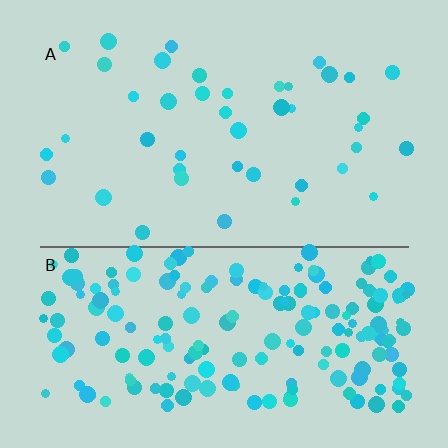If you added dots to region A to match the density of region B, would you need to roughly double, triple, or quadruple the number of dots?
Approximately quadruple.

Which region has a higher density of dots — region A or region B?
B (the bottom).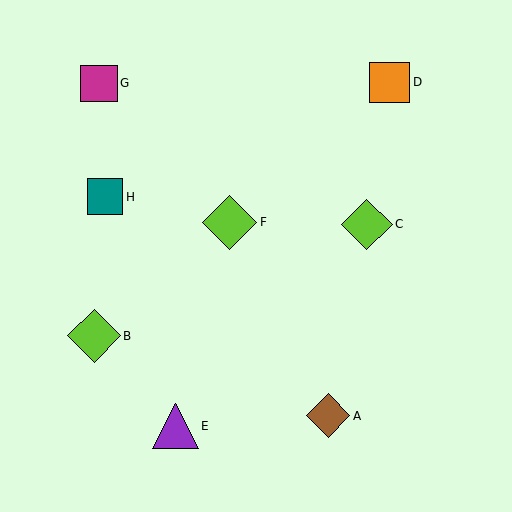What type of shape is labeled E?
Shape E is a purple triangle.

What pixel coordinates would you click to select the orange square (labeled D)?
Click at (390, 82) to select the orange square D.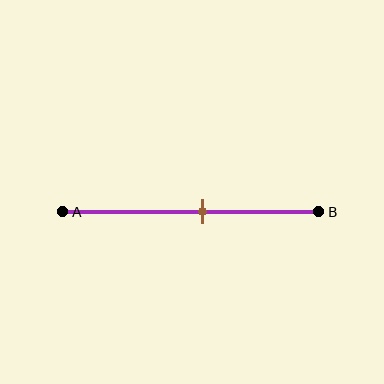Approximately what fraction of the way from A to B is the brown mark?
The brown mark is approximately 55% of the way from A to B.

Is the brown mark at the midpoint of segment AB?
No, the mark is at about 55% from A, not at the 50% midpoint.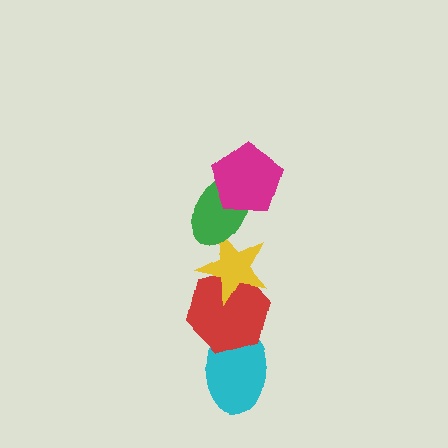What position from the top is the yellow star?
The yellow star is 3rd from the top.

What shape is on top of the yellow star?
The green ellipse is on top of the yellow star.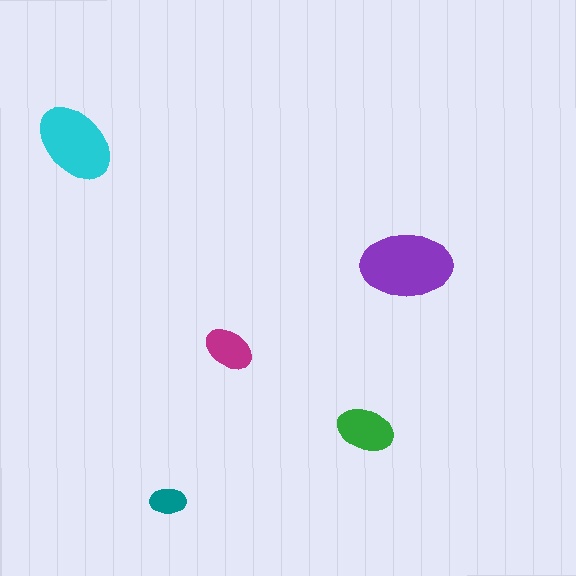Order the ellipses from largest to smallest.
the purple one, the cyan one, the green one, the magenta one, the teal one.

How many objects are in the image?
There are 5 objects in the image.